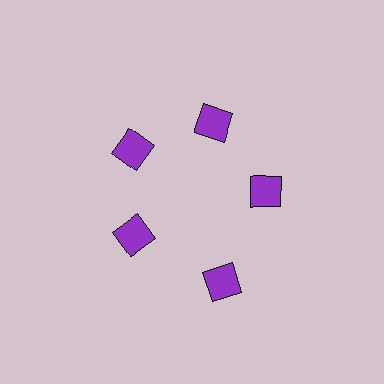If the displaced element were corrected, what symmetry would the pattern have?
It would have 5-fold rotational symmetry — the pattern would map onto itself every 72 degrees.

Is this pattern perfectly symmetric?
No. The 5 purple squares are arranged in a ring, but one element near the 5 o'clock position is pushed outward from the center, breaking the 5-fold rotational symmetry.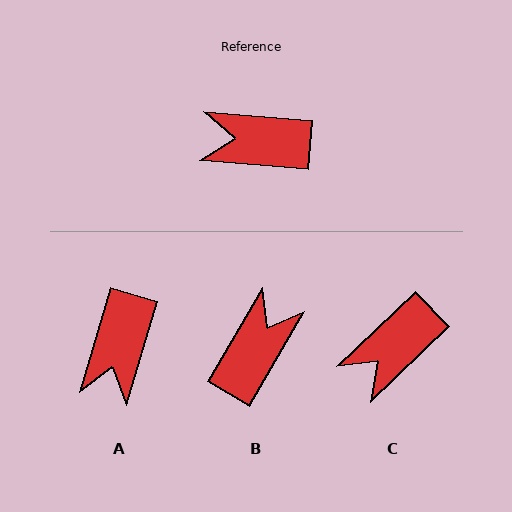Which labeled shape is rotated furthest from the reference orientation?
B, about 115 degrees away.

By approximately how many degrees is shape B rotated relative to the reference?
Approximately 115 degrees clockwise.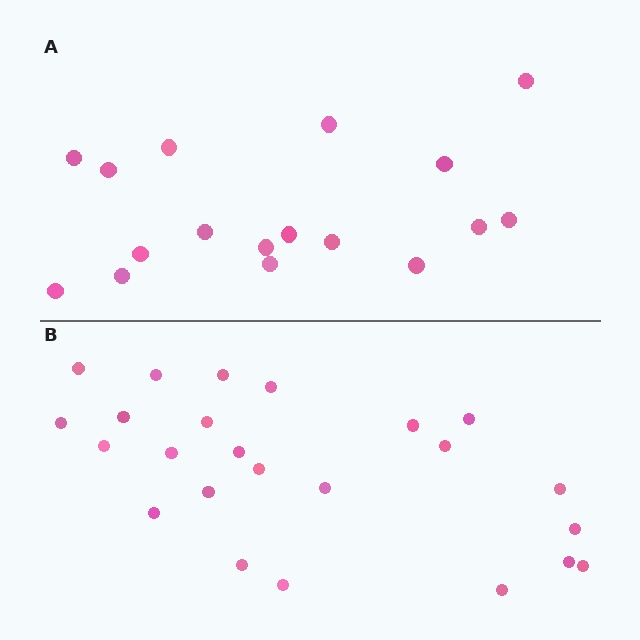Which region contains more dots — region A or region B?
Region B (the bottom region) has more dots.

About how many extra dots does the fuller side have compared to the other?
Region B has roughly 8 or so more dots than region A.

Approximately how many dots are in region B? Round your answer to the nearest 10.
About 20 dots. (The exact count is 24, which rounds to 20.)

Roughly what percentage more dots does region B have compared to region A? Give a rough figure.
About 40% more.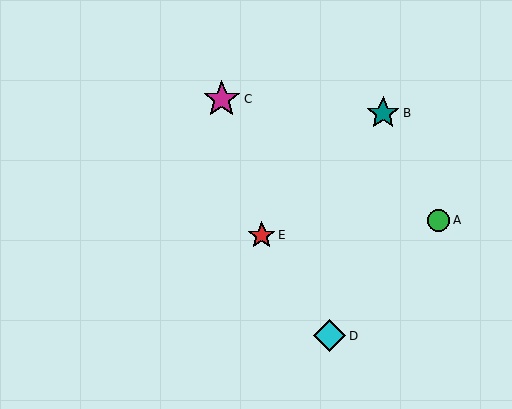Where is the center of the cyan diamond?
The center of the cyan diamond is at (330, 336).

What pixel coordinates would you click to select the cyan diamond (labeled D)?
Click at (330, 336) to select the cyan diamond D.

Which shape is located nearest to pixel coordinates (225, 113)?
The magenta star (labeled C) at (222, 99) is nearest to that location.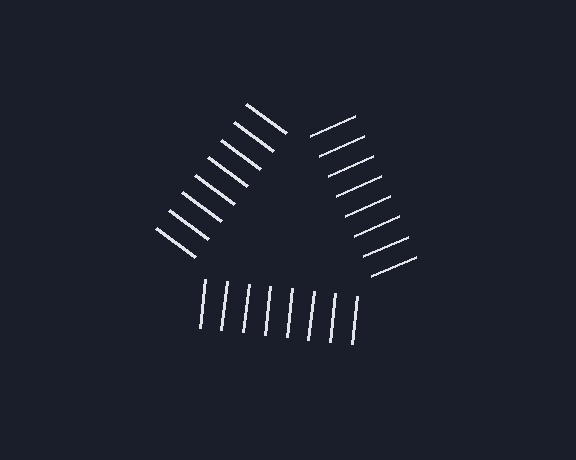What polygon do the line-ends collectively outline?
An illusory triangle — the line segments terminate on its edges but no continuous stroke is drawn.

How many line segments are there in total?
24 — 8 along each of the 3 edges.